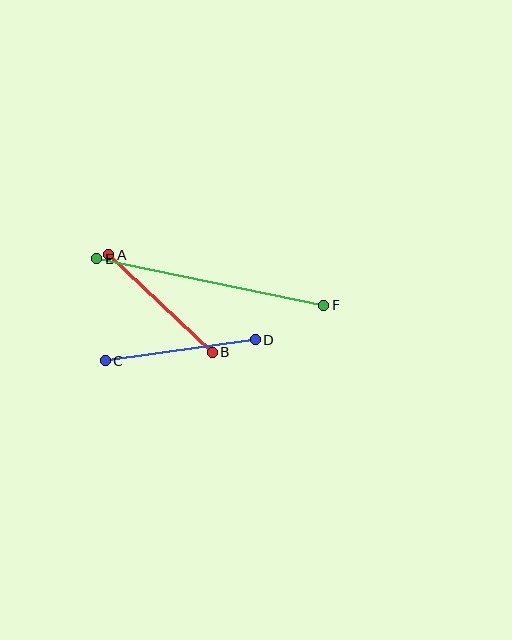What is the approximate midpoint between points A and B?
The midpoint is at approximately (161, 304) pixels.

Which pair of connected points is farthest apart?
Points E and F are farthest apart.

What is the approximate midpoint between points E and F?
The midpoint is at approximately (210, 282) pixels.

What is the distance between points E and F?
The distance is approximately 231 pixels.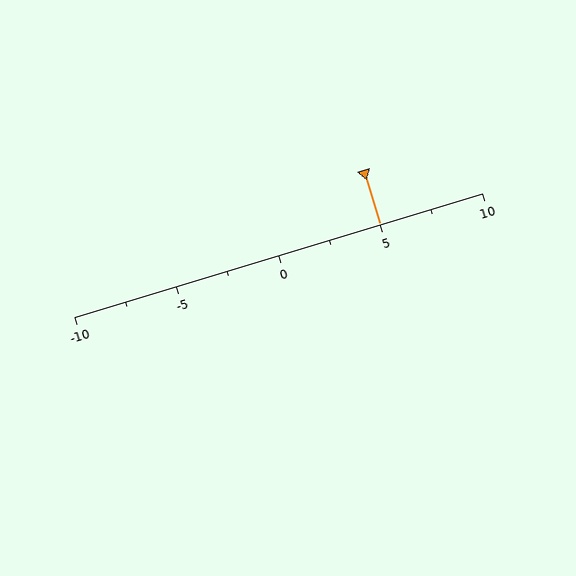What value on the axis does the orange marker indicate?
The marker indicates approximately 5.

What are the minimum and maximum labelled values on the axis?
The axis runs from -10 to 10.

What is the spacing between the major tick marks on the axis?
The major ticks are spaced 5 apart.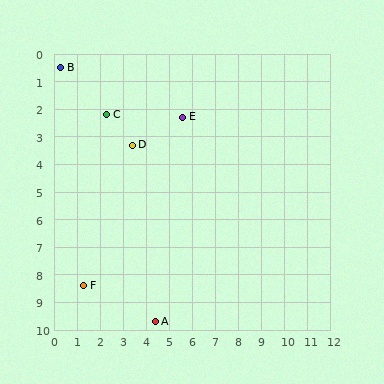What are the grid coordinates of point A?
Point A is at approximately (4.4, 9.7).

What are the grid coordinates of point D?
Point D is at approximately (3.4, 3.3).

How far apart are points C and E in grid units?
Points C and E are about 3.3 grid units apart.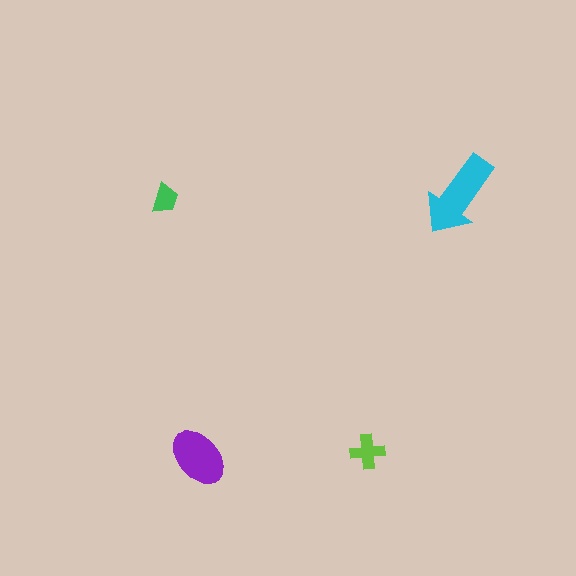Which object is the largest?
The cyan arrow.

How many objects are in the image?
There are 4 objects in the image.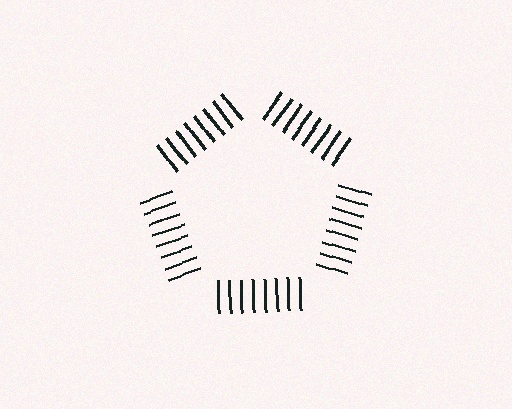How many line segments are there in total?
40 — 8 along each of the 5 edges.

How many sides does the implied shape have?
5 sides — the line-ends trace a pentagon.